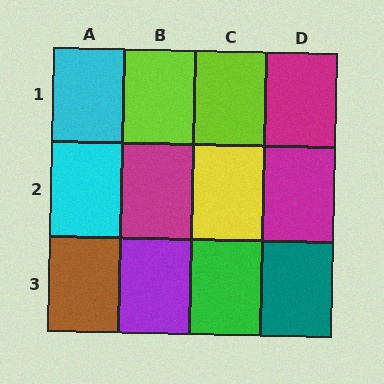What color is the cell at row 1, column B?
Lime.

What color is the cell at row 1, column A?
Cyan.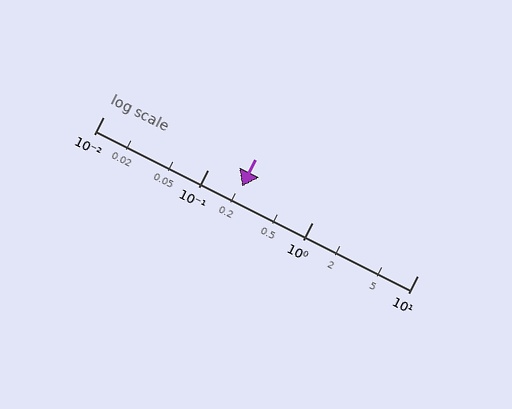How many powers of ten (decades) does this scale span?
The scale spans 3 decades, from 0.01 to 10.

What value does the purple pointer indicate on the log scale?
The pointer indicates approximately 0.21.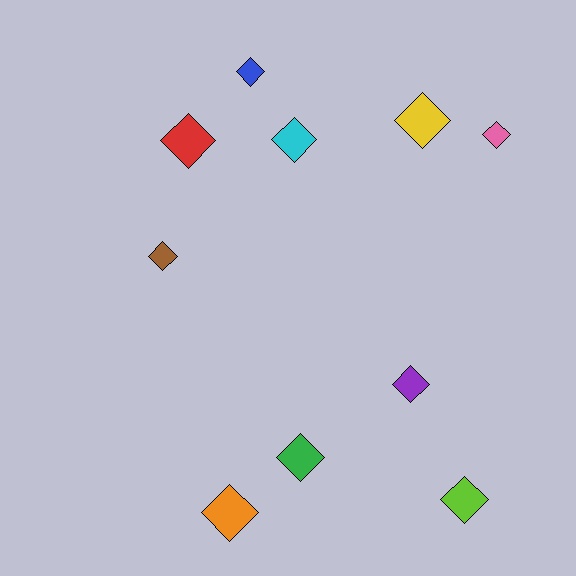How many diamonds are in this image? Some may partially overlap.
There are 10 diamonds.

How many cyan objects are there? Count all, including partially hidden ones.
There is 1 cyan object.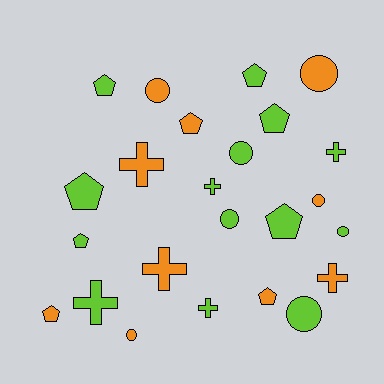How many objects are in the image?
There are 24 objects.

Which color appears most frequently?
Lime, with 14 objects.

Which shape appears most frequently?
Pentagon, with 9 objects.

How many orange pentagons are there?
There are 3 orange pentagons.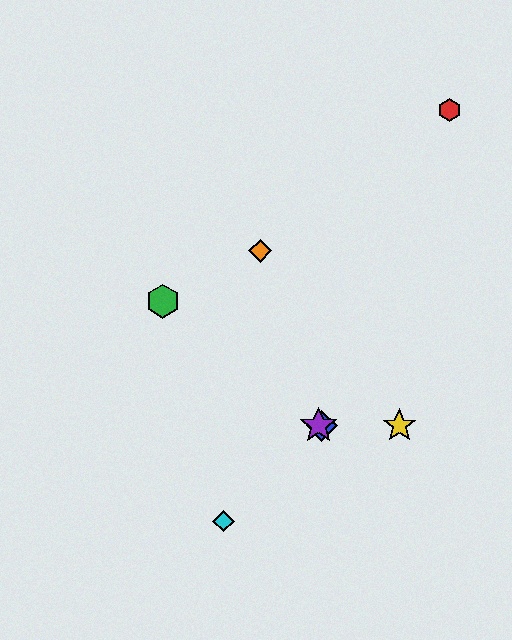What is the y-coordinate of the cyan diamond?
The cyan diamond is at y≈521.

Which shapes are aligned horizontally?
The blue diamond, the yellow star, the purple star are aligned horizontally.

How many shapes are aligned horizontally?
3 shapes (the blue diamond, the yellow star, the purple star) are aligned horizontally.